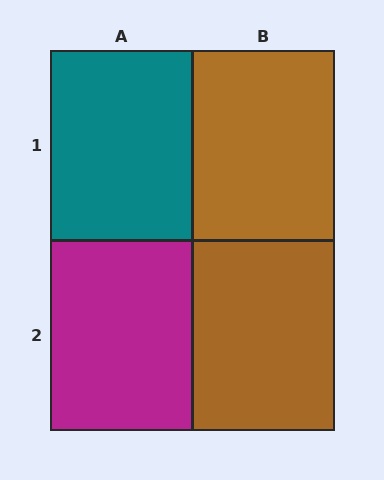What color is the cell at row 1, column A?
Teal.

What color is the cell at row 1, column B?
Brown.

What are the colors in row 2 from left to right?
Magenta, brown.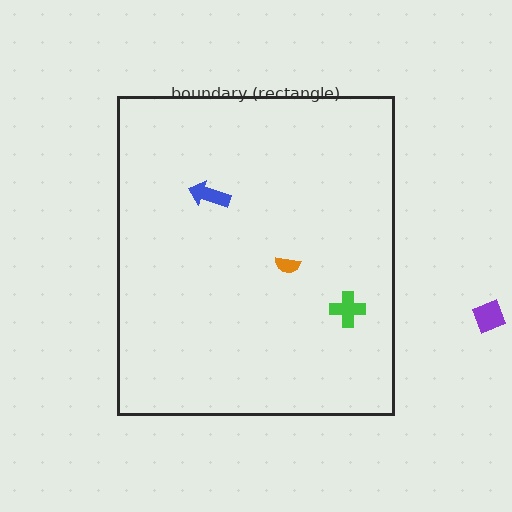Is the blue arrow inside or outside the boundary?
Inside.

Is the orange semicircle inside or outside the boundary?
Inside.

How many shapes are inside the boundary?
3 inside, 1 outside.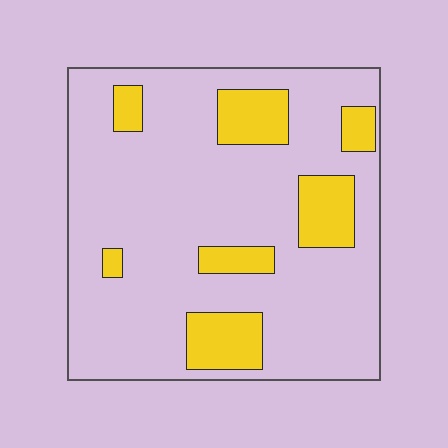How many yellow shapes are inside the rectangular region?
7.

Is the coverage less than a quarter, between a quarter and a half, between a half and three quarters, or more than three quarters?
Less than a quarter.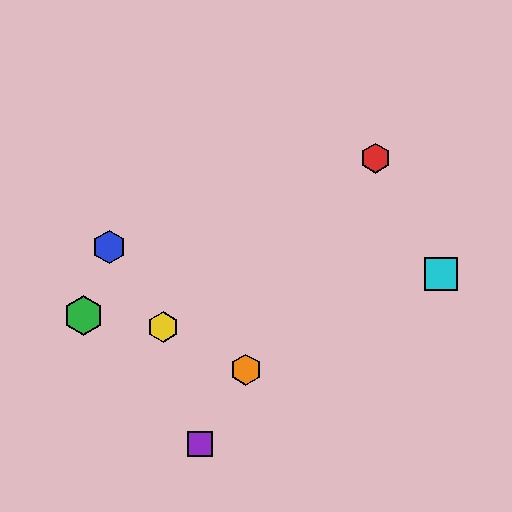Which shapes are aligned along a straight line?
The red hexagon, the purple square, the orange hexagon are aligned along a straight line.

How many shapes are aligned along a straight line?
3 shapes (the red hexagon, the purple square, the orange hexagon) are aligned along a straight line.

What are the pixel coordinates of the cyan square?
The cyan square is at (441, 274).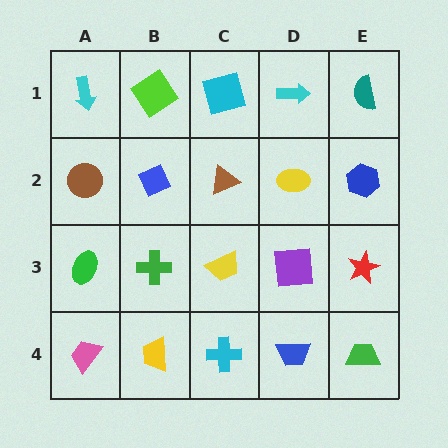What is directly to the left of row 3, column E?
A purple square.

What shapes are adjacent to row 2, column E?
A teal semicircle (row 1, column E), a red star (row 3, column E), a yellow ellipse (row 2, column D).